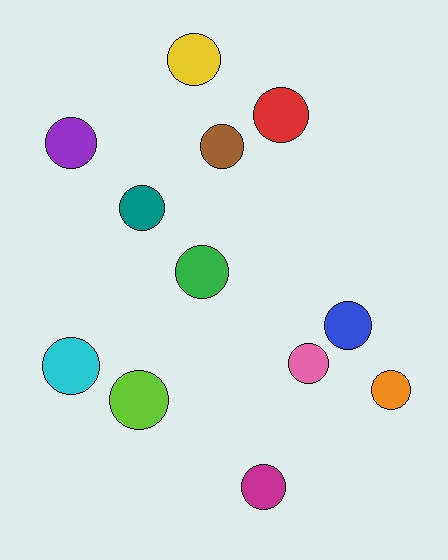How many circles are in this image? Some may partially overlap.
There are 12 circles.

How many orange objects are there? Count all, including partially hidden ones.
There is 1 orange object.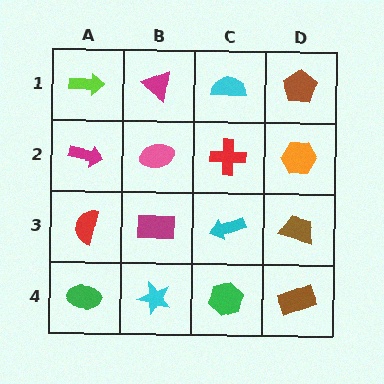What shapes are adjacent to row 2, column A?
A lime arrow (row 1, column A), a red semicircle (row 3, column A), a pink ellipse (row 2, column B).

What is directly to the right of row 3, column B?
A cyan arrow.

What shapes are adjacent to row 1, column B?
A pink ellipse (row 2, column B), a lime arrow (row 1, column A), a cyan semicircle (row 1, column C).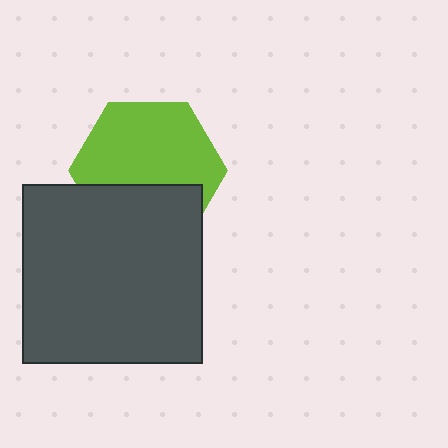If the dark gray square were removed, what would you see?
You would see the complete lime hexagon.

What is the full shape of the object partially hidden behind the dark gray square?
The partially hidden object is a lime hexagon.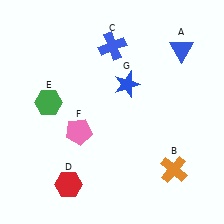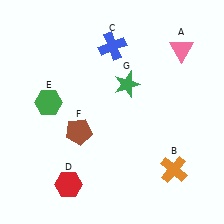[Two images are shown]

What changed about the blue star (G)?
In Image 1, G is blue. In Image 2, it changed to green.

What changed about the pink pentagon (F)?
In Image 1, F is pink. In Image 2, it changed to brown.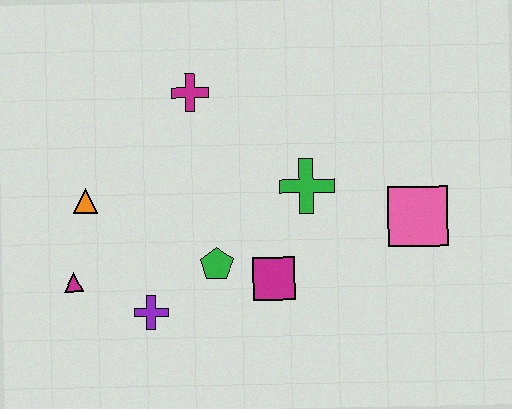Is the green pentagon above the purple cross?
Yes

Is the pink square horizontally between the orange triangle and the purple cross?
No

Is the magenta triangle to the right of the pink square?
No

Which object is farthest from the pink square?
The magenta triangle is farthest from the pink square.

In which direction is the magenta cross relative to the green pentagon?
The magenta cross is above the green pentagon.